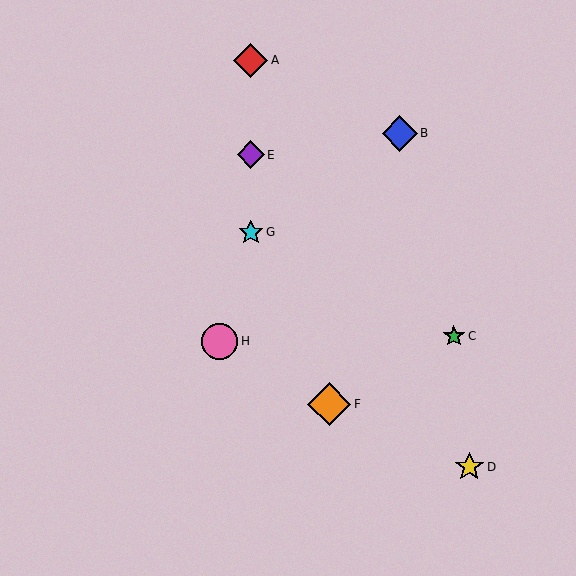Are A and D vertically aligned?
No, A is at x≈251 and D is at x≈469.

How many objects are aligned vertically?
3 objects (A, E, G) are aligned vertically.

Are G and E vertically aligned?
Yes, both are at x≈251.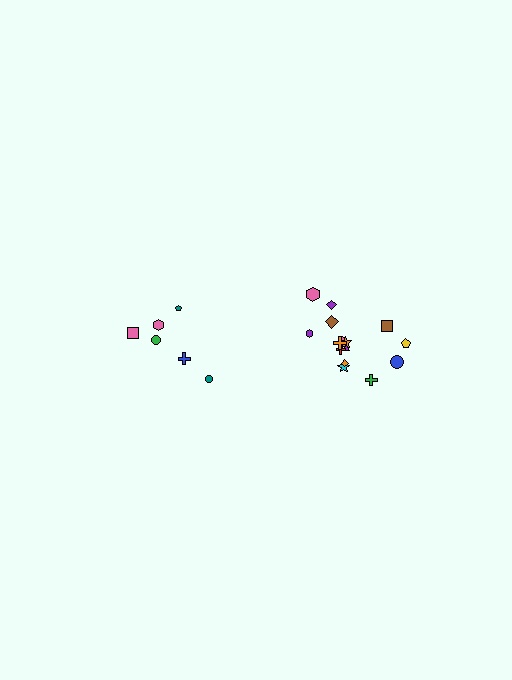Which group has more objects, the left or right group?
The right group.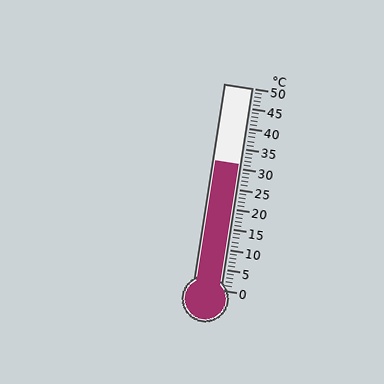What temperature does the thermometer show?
The thermometer shows approximately 31°C.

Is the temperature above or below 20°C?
The temperature is above 20°C.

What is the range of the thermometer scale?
The thermometer scale ranges from 0°C to 50°C.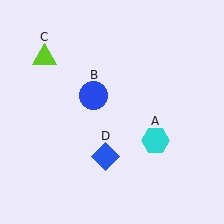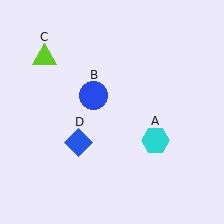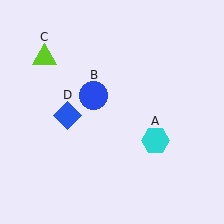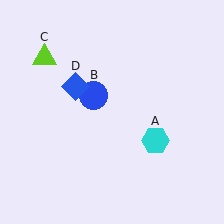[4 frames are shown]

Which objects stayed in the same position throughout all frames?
Cyan hexagon (object A) and blue circle (object B) and lime triangle (object C) remained stationary.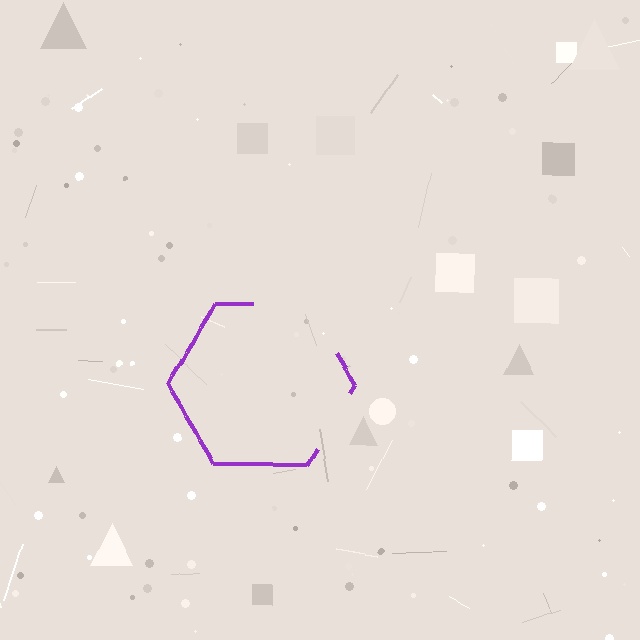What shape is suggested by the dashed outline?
The dashed outline suggests a hexagon.